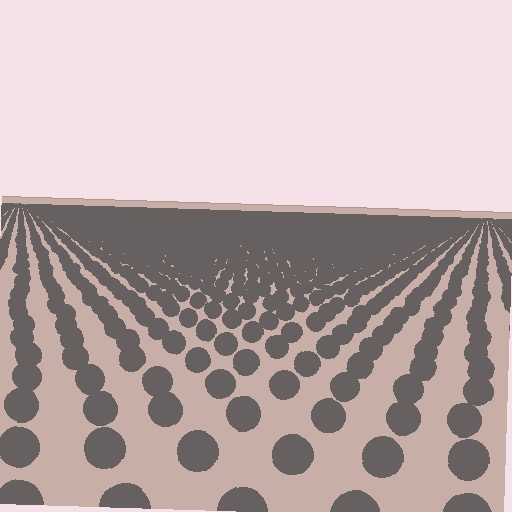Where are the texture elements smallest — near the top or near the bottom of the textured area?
Near the top.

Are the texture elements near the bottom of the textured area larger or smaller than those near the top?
Larger. Near the bottom, elements are closer to the viewer and appear at a bigger on-screen size.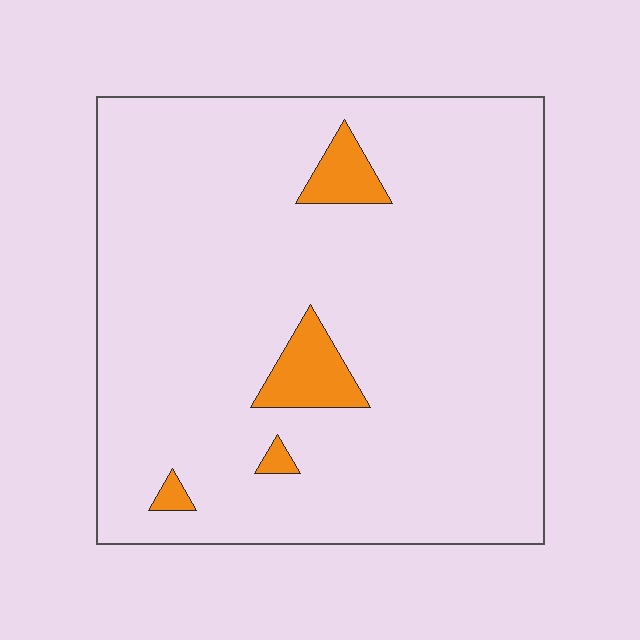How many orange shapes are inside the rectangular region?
4.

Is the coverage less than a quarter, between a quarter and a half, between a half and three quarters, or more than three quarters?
Less than a quarter.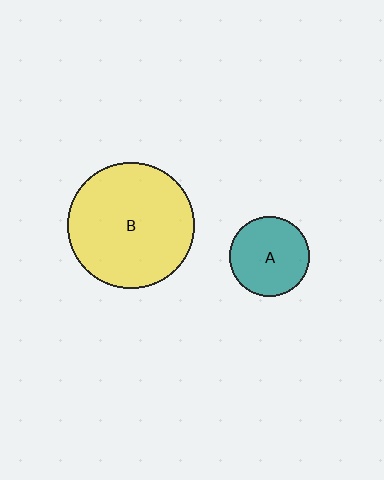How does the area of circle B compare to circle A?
Approximately 2.6 times.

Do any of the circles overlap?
No, none of the circles overlap.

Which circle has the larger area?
Circle B (yellow).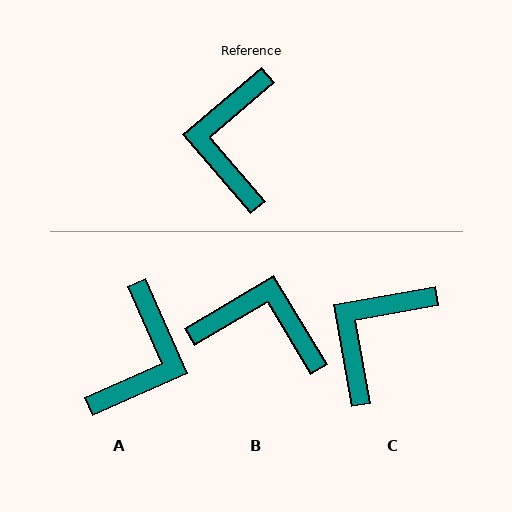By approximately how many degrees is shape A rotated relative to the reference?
Approximately 163 degrees counter-clockwise.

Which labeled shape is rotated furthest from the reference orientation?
A, about 163 degrees away.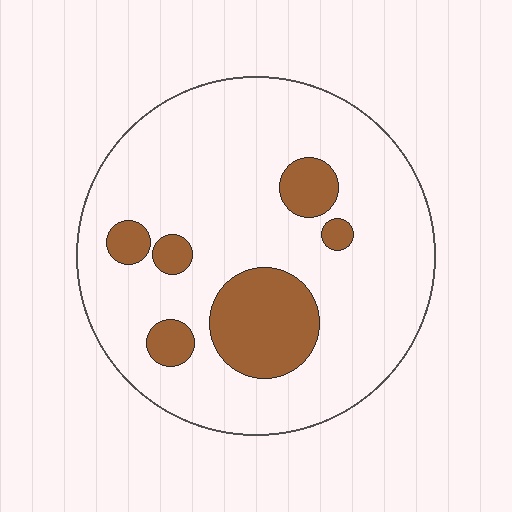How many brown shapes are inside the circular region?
6.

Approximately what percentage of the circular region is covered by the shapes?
Approximately 20%.